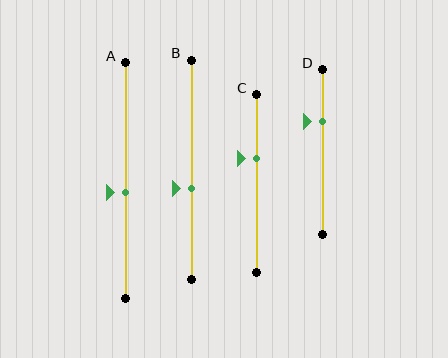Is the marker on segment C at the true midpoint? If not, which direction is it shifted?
No, the marker on segment C is shifted upward by about 14% of the segment length.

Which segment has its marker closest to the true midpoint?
Segment A has its marker closest to the true midpoint.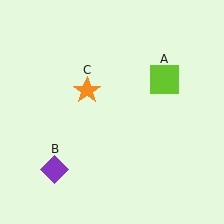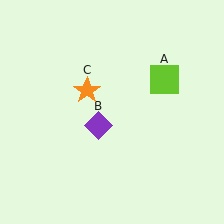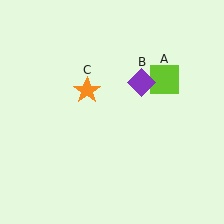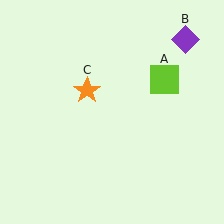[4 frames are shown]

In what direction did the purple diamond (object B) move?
The purple diamond (object B) moved up and to the right.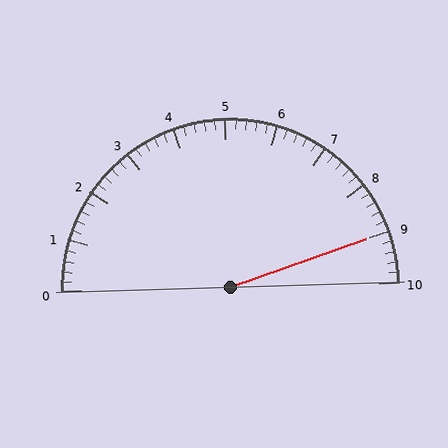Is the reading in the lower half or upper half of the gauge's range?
The reading is in the upper half of the range (0 to 10).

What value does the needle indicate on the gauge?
The needle indicates approximately 9.0.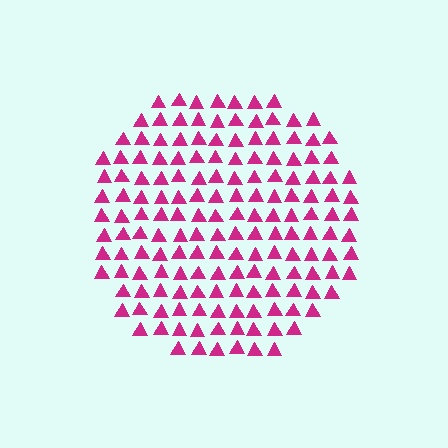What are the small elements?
The small elements are triangles.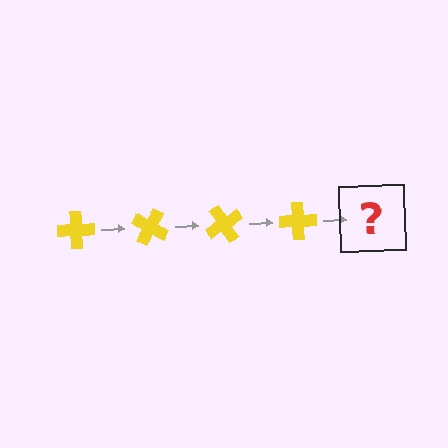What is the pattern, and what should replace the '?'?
The pattern is that the cross rotates 30 degrees each step. The '?' should be a yellow cross rotated 120 degrees.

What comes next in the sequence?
The next element should be a yellow cross rotated 120 degrees.